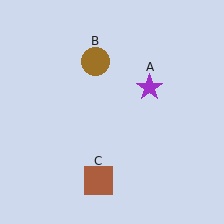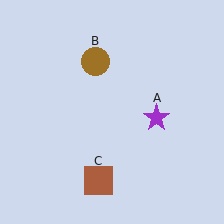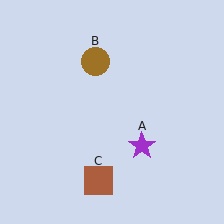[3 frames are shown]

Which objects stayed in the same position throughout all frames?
Brown circle (object B) and brown square (object C) remained stationary.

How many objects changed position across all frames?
1 object changed position: purple star (object A).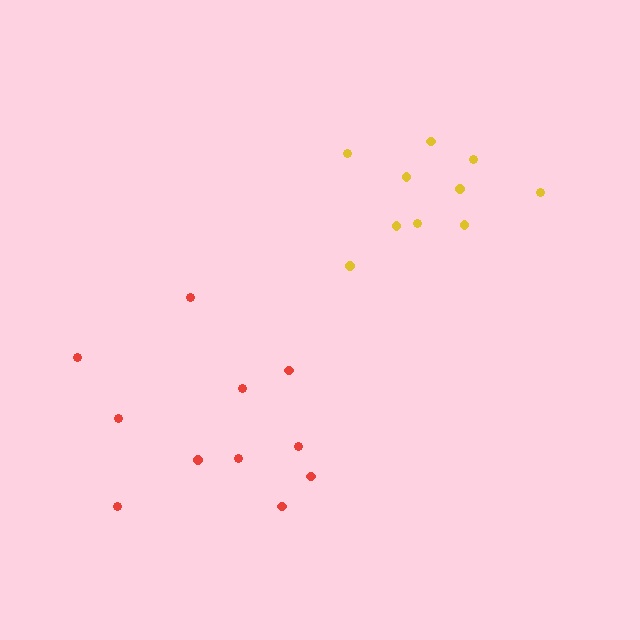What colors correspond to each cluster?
The clusters are colored: yellow, red.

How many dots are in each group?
Group 1: 10 dots, Group 2: 11 dots (21 total).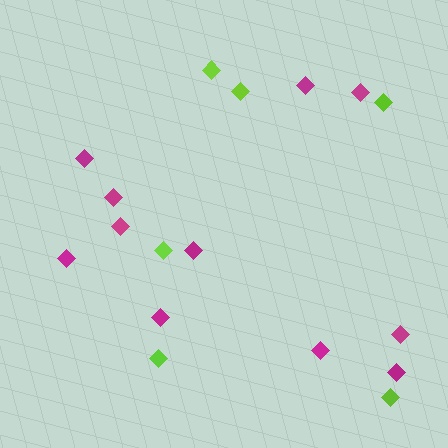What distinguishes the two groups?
There are 2 groups: one group of lime diamonds (6) and one group of magenta diamonds (11).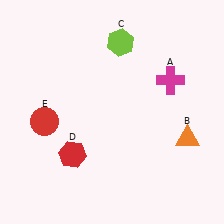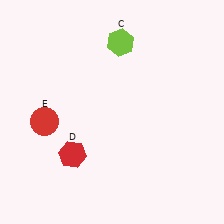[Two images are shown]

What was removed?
The magenta cross (A), the orange triangle (B) were removed in Image 2.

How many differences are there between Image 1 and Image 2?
There are 2 differences between the two images.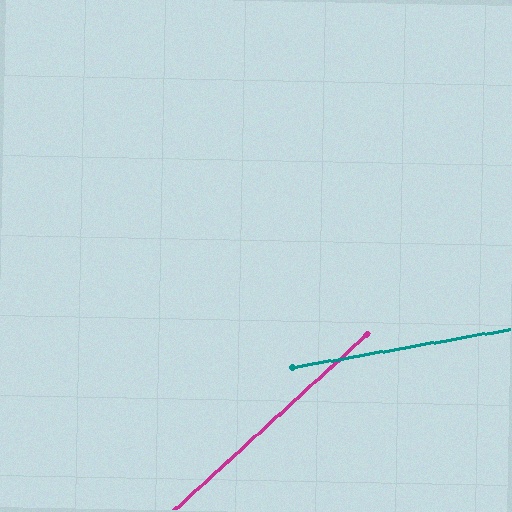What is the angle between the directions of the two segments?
Approximately 33 degrees.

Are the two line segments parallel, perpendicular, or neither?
Neither parallel nor perpendicular — they differ by about 33°.